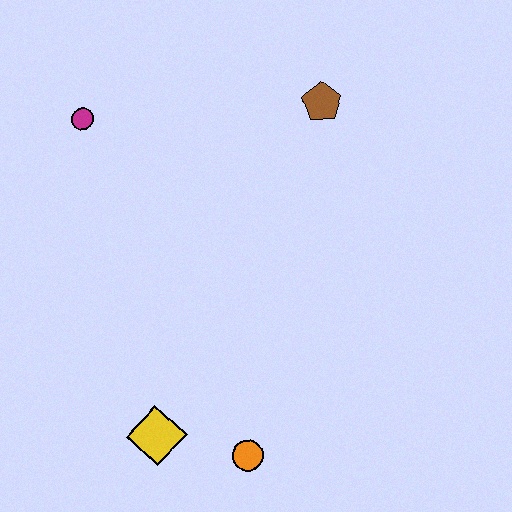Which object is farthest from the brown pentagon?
The yellow diamond is farthest from the brown pentagon.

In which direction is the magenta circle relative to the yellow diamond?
The magenta circle is above the yellow diamond.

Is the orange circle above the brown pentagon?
No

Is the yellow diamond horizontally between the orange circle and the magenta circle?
Yes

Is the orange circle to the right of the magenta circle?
Yes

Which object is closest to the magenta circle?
The brown pentagon is closest to the magenta circle.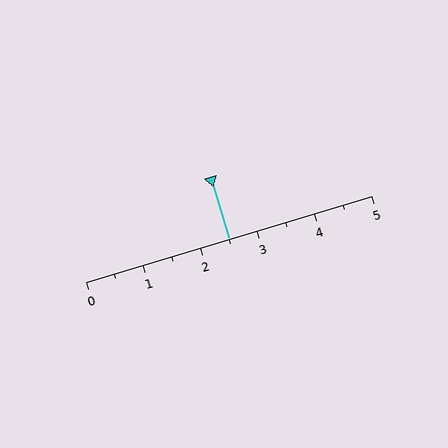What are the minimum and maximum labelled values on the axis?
The axis runs from 0 to 5.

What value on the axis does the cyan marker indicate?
The marker indicates approximately 2.5.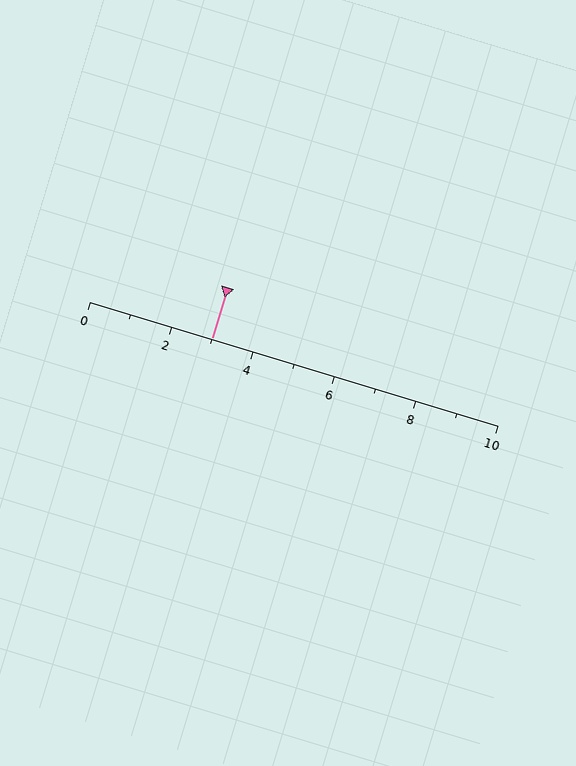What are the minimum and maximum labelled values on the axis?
The axis runs from 0 to 10.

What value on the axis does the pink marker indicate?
The marker indicates approximately 3.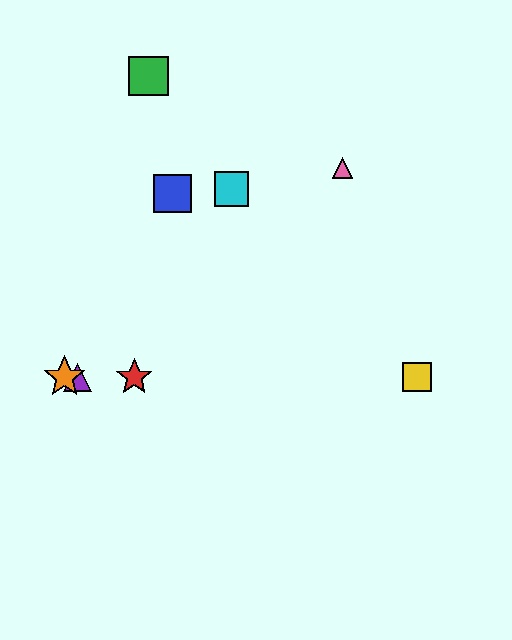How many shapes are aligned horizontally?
4 shapes (the red star, the yellow square, the purple triangle, the orange star) are aligned horizontally.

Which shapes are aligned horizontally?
The red star, the yellow square, the purple triangle, the orange star are aligned horizontally.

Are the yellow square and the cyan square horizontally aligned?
No, the yellow square is at y≈377 and the cyan square is at y≈189.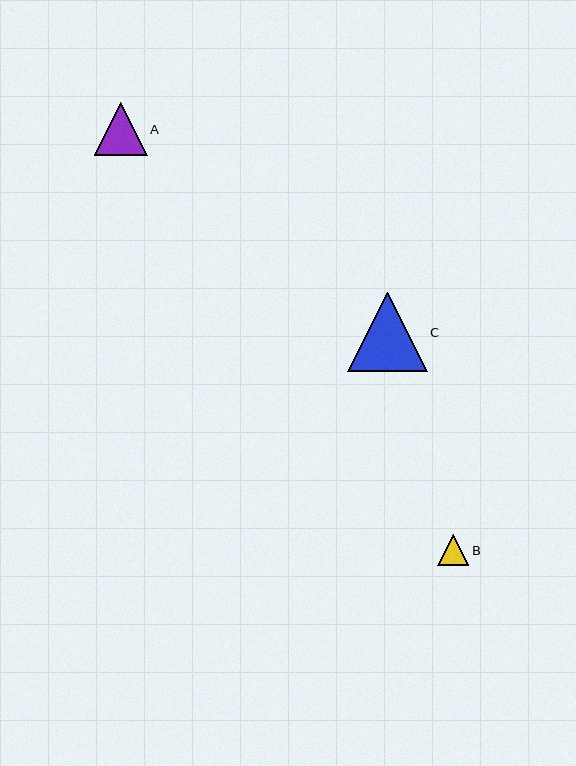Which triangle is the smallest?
Triangle B is the smallest with a size of approximately 31 pixels.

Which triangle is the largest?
Triangle C is the largest with a size of approximately 79 pixels.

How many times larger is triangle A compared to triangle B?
Triangle A is approximately 1.7 times the size of triangle B.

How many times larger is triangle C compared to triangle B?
Triangle C is approximately 2.6 times the size of triangle B.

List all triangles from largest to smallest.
From largest to smallest: C, A, B.